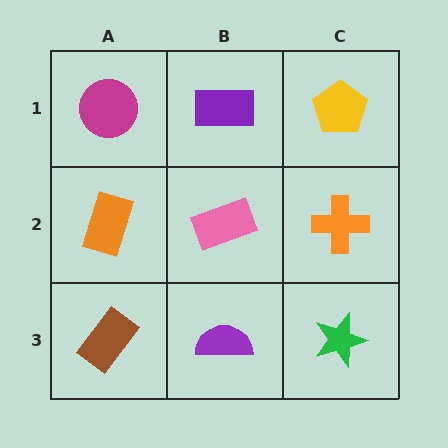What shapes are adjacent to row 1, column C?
An orange cross (row 2, column C), a purple rectangle (row 1, column B).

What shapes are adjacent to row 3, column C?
An orange cross (row 2, column C), a purple semicircle (row 3, column B).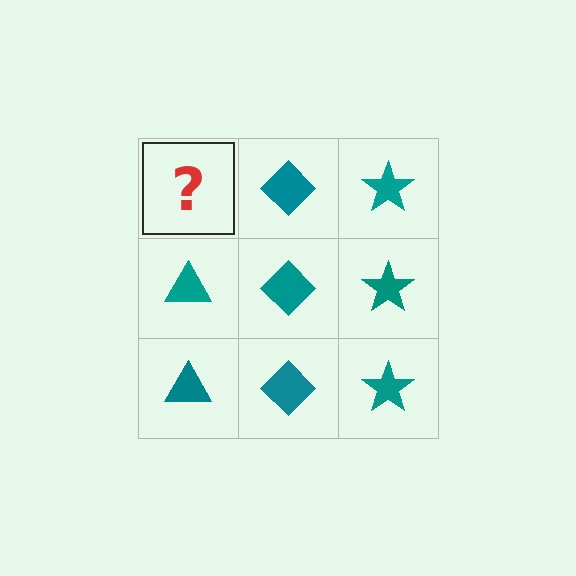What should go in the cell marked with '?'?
The missing cell should contain a teal triangle.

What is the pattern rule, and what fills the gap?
The rule is that each column has a consistent shape. The gap should be filled with a teal triangle.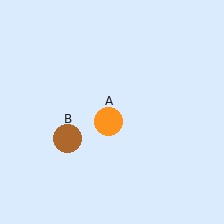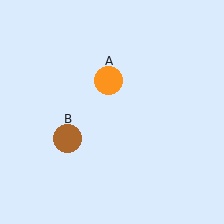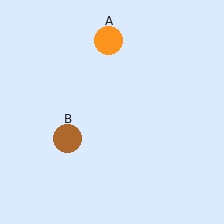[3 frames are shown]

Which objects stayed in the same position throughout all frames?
Brown circle (object B) remained stationary.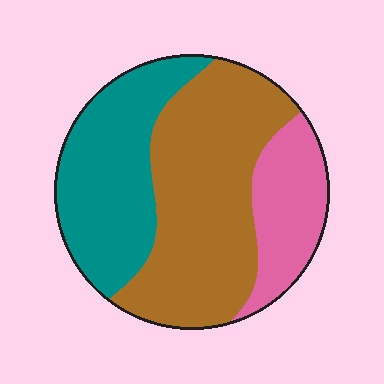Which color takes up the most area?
Brown, at roughly 50%.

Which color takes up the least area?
Pink, at roughly 20%.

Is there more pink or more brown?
Brown.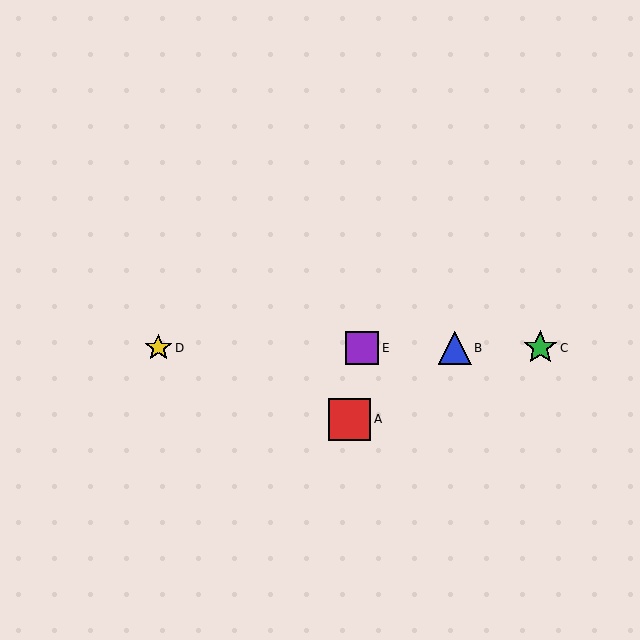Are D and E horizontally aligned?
Yes, both are at y≈348.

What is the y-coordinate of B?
Object B is at y≈348.